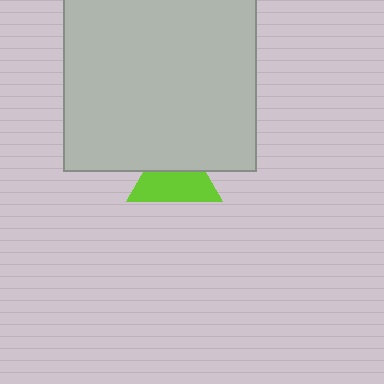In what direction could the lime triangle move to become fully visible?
The lime triangle could move down. That would shift it out from behind the light gray square entirely.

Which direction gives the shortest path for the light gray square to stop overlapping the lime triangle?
Moving up gives the shortest separation.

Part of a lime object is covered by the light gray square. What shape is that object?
It is a triangle.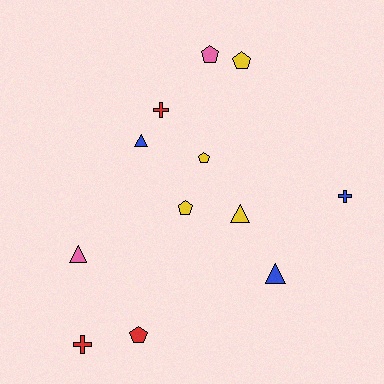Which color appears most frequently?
Yellow, with 4 objects.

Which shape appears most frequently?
Pentagon, with 5 objects.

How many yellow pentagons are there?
There are 3 yellow pentagons.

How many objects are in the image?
There are 12 objects.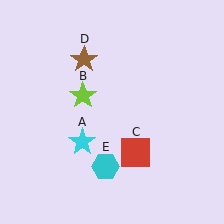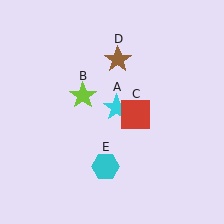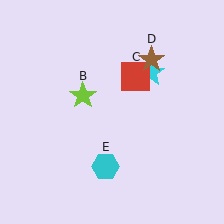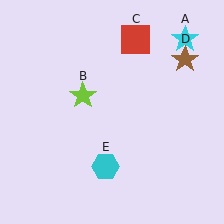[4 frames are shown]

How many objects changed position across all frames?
3 objects changed position: cyan star (object A), red square (object C), brown star (object D).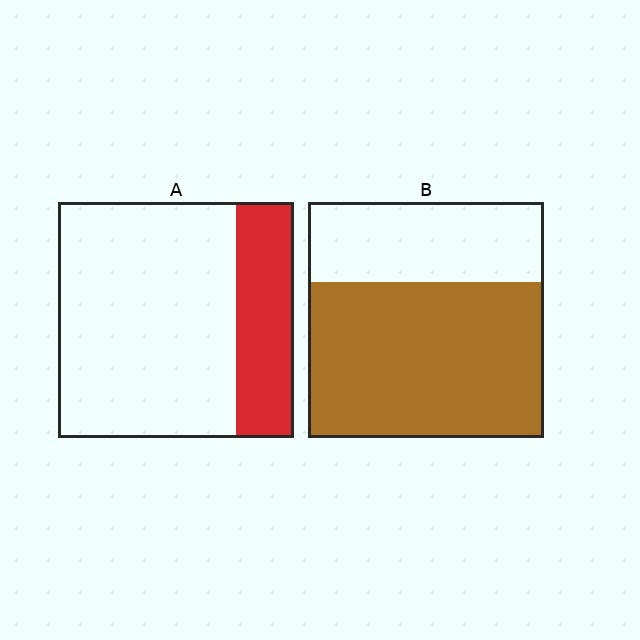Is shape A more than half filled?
No.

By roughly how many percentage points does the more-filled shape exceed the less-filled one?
By roughly 40 percentage points (B over A).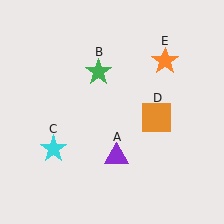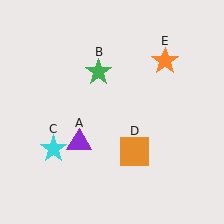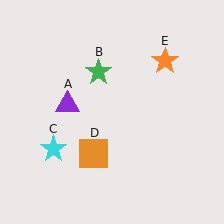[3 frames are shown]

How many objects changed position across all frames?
2 objects changed position: purple triangle (object A), orange square (object D).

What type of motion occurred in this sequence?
The purple triangle (object A), orange square (object D) rotated clockwise around the center of the scene.